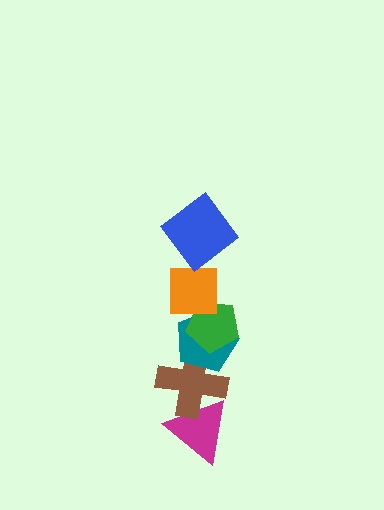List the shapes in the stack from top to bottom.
From top to bottom: the blue diamond, the orange square, the green pentagon, the teal pentagon, the brown cross, the magenta triangle.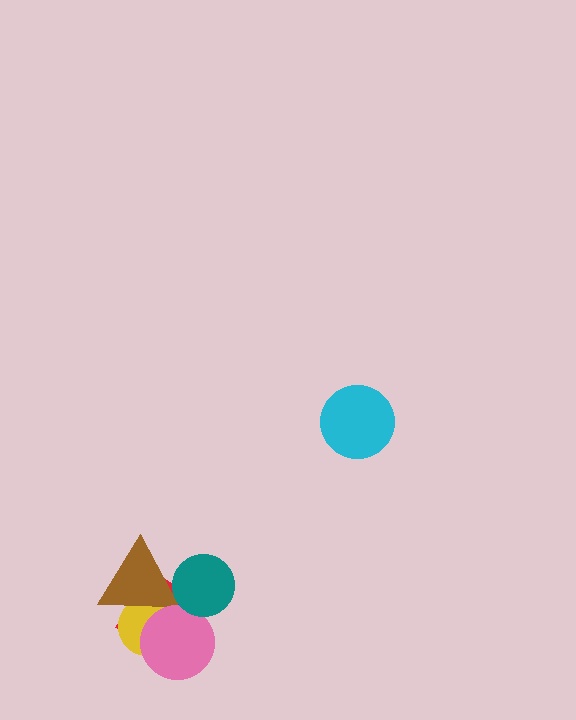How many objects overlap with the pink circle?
4 objects overlap with the pink circle.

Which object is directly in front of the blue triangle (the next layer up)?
The yellow circle is directly in front of the blue triangle.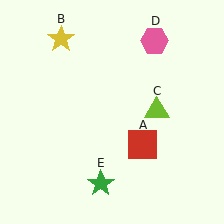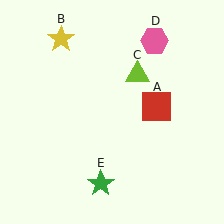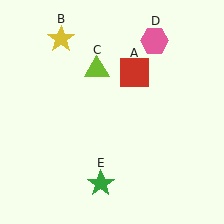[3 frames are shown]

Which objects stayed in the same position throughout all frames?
Yellow star (object B) and pink hexagon (object D) and green star (object E) remained stationary.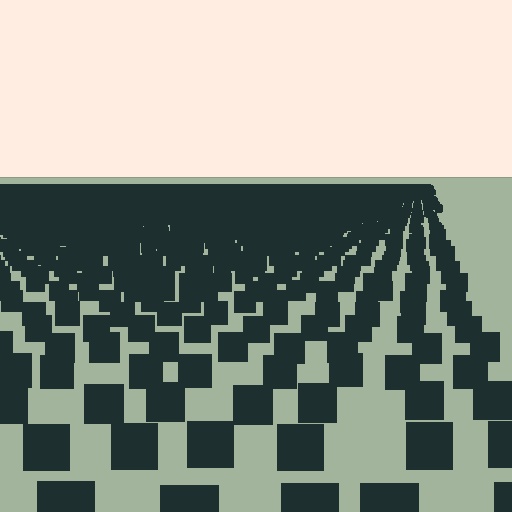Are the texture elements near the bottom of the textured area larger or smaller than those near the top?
Larger. Near the bottom, elements are closer to the viewer and appear at a bigger on-screen size.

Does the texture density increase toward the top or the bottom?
Density increases toward the top.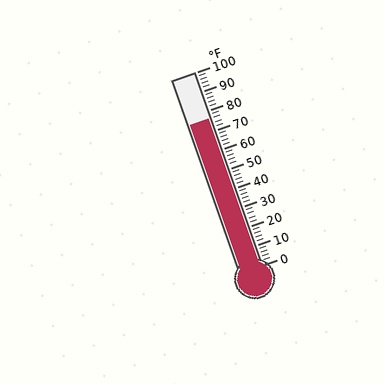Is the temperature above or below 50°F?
The temperature is above 50°F.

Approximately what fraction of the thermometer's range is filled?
The thermometer is filled to approximately 75% of its range.